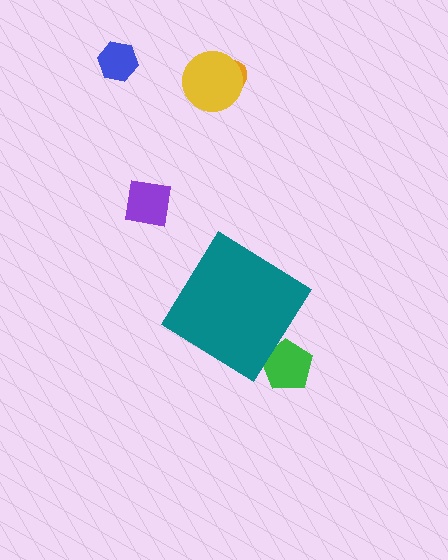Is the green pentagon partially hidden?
Yes, the green pentagon is partially hidden behind the teal diamond.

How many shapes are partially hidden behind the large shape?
1 shape is partially hidden.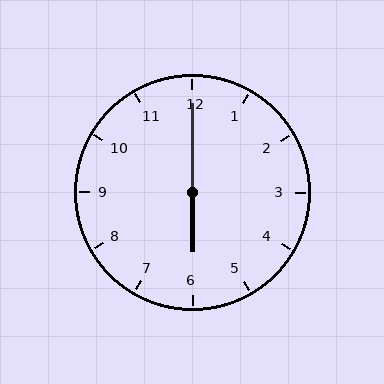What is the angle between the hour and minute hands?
Approximately 180 degrees.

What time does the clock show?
6:00.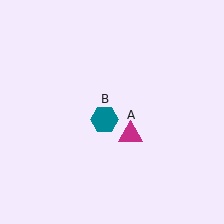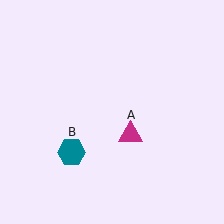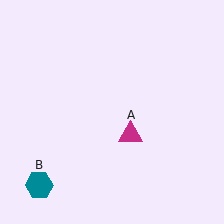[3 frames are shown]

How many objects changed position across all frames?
1 object changed position: teal hexagon (object B).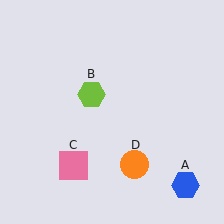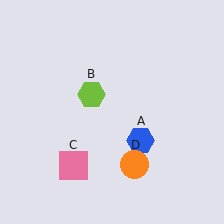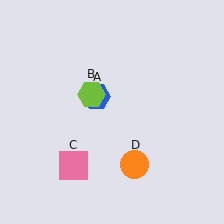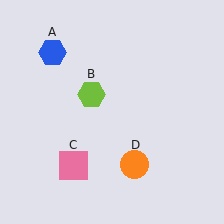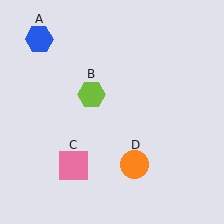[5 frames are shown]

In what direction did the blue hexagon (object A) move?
The blue hexagon (object A) moved up and to the left.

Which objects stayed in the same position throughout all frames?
Lime hexagon (object B) and pink square (object C) and orange circle (object D) remained stationary.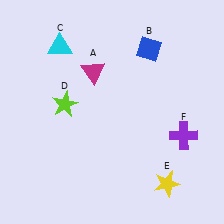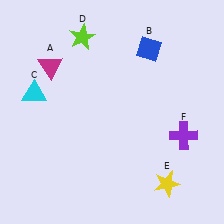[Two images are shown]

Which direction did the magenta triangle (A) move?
The magenta triangle (A) moved left.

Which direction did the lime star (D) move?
The lime star (D) moved up.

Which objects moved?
The objects that moved are: the magenta triangle (A), the cyan triangle (C), the lime star (D).